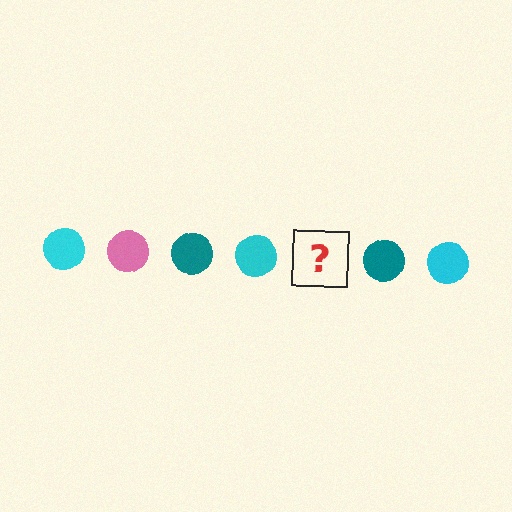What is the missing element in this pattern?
The missing element is a pink circle.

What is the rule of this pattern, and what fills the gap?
The rule is that the pattern cycles through cyan, pink, teal circles. The gap should be filled with a pink circle.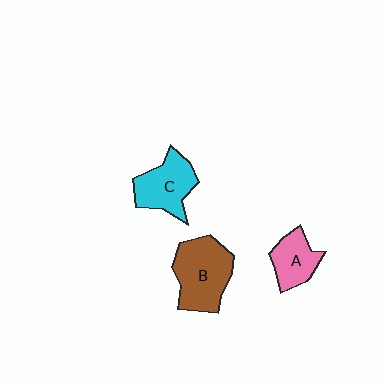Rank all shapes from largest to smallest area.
From largest to smallest: B (brown), C (cyan), A (pink).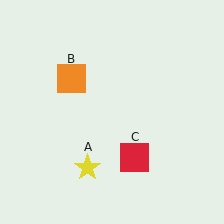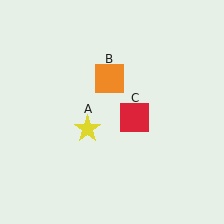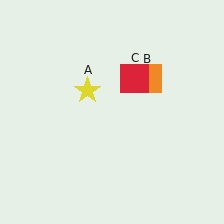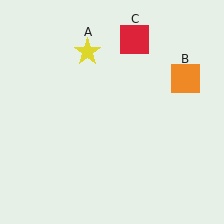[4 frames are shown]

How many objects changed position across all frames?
3 objects changed position: yellow star (object A), orange square (object B), red square (object C).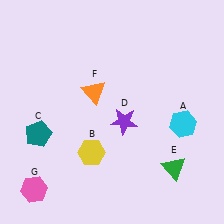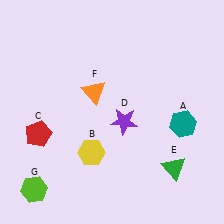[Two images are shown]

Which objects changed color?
A changed from cyan to teal. C changed from teal to red. G changed from pink to lime.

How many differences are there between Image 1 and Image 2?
There are 3 differences between the two images.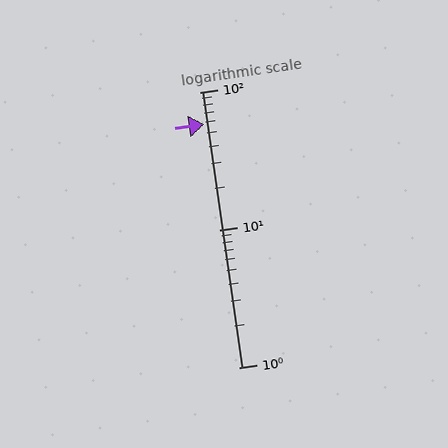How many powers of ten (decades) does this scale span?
The scale spans 2 decades, from 1 to 100.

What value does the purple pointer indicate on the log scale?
The pointer indicates approximately 58.